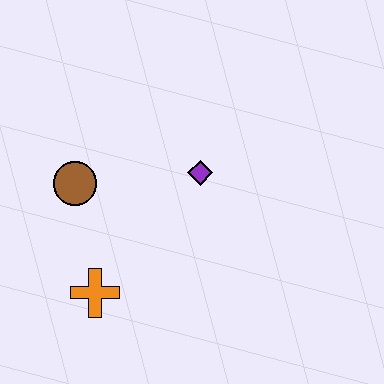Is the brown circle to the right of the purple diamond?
No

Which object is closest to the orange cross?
The brown circle is closest to the orange cross.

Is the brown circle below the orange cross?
No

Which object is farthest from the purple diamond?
The orange cross is farthest from the purple diamond.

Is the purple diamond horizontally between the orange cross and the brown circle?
No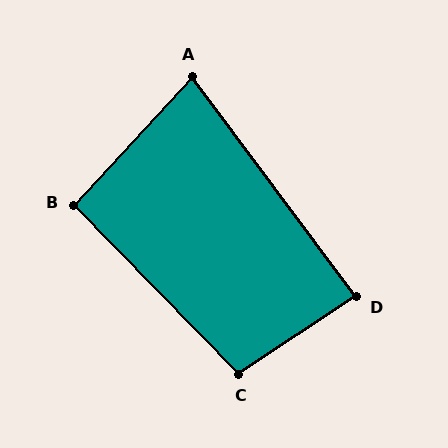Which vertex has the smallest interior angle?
A, at approximately 79 degrees.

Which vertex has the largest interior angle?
C, at approximately 101 degrees.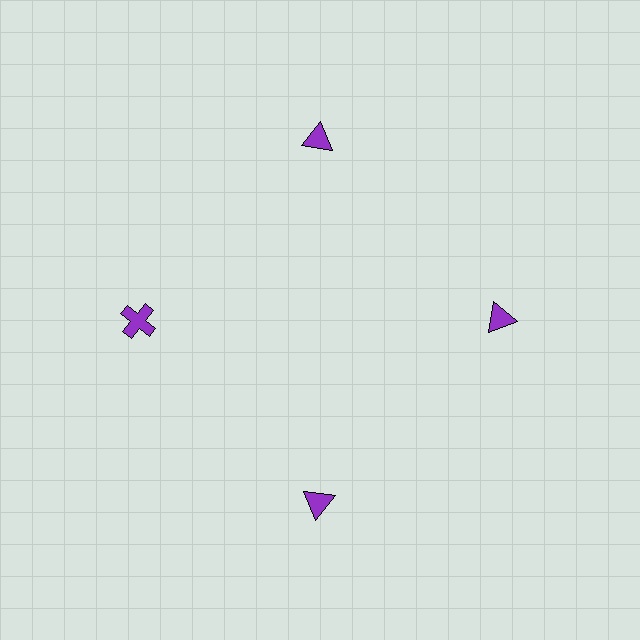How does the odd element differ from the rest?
It has a different shape: cross instead of triangle.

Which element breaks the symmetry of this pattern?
The purple cross at roughly the 9 o'clock position breaks the symmetry. All other shapes are purple triangles.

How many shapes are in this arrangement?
There are 4 shapes arranged in a ring pattern.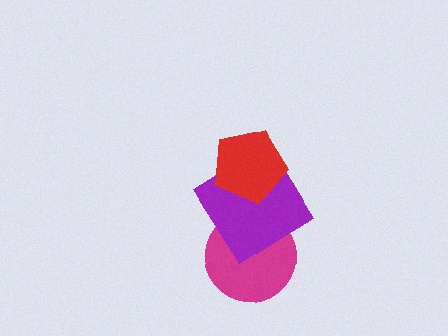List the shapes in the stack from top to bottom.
From top to bottom: the red pentagon, the purple diamond, the magenta circle.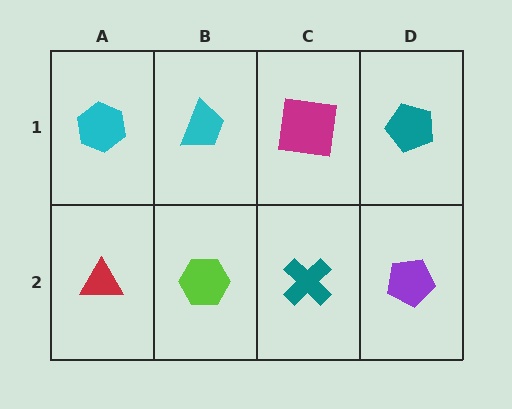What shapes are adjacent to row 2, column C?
A magenta square (row 1, column C), a lime hexagon (row 2, column B), a purple pentagon (row 2, column D).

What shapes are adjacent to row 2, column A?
A cyan hexagon (row 1, column A), a lime hexagon (row 2, column B).